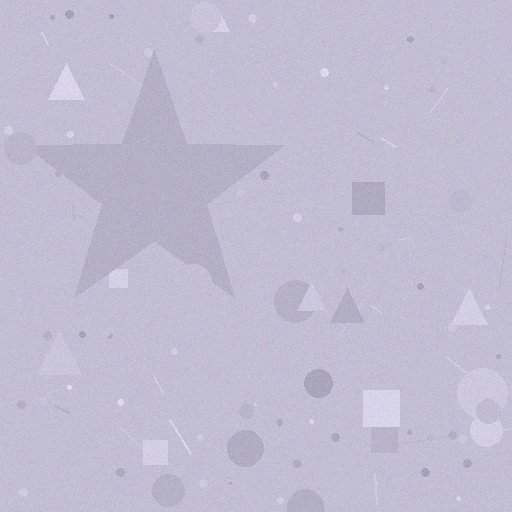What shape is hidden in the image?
A star is hidden in the image.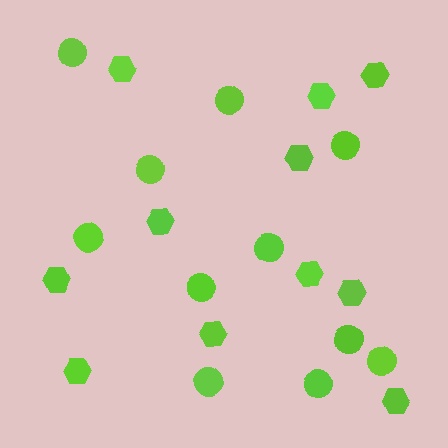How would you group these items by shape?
There are 2 groups: one group of hexagons (11) and one group of circles (11).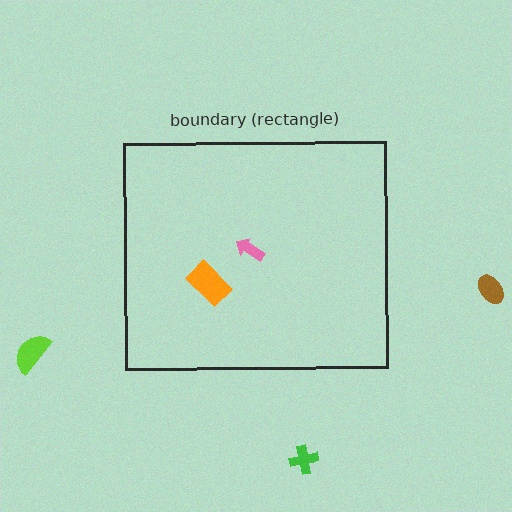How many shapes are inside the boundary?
2 inside, 3 outside.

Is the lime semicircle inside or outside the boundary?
Outside.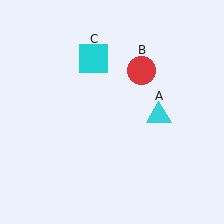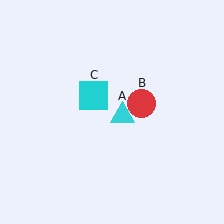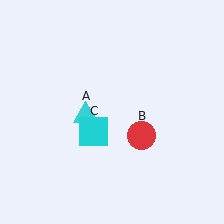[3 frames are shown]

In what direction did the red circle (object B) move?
The red circle (object B) moved down.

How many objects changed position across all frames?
3 objects changed position: cyan triangle (object A), red circle (object B), cyan square (object C).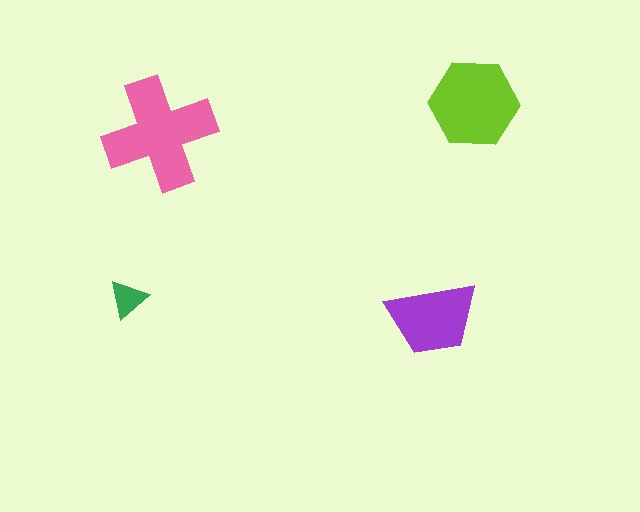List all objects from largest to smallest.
The pink cross, the lime hexagon, the purple trapezoid, the green triangle.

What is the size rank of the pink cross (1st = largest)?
1st.